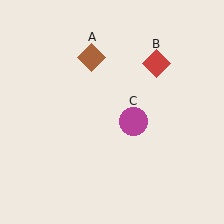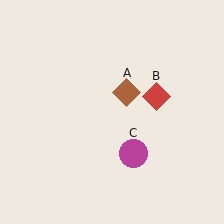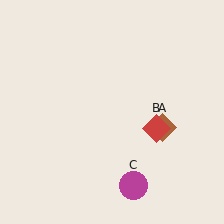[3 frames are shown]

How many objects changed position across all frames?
3 objects changed position: brown diamond (object A), red diamond (object B), magenta circle (object C).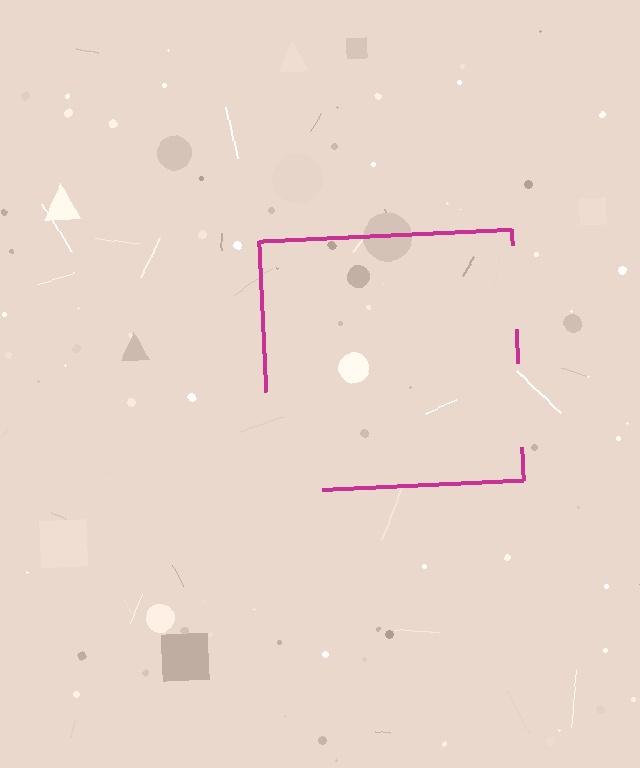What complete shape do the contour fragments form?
The contour fragments form a square.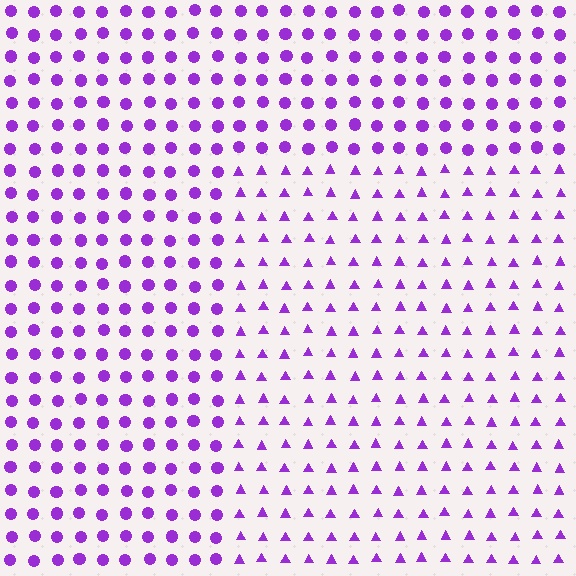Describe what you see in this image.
The image is filled with small purple elements arranged in a uniform grid. A rectangle-shaped region contains triangles, while the surrounding area contains circles. The boundary is defined purely by the change in element shape.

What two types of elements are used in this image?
The image uses triangles inside the rectangle region and circles outside it.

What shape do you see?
I see a rectangle.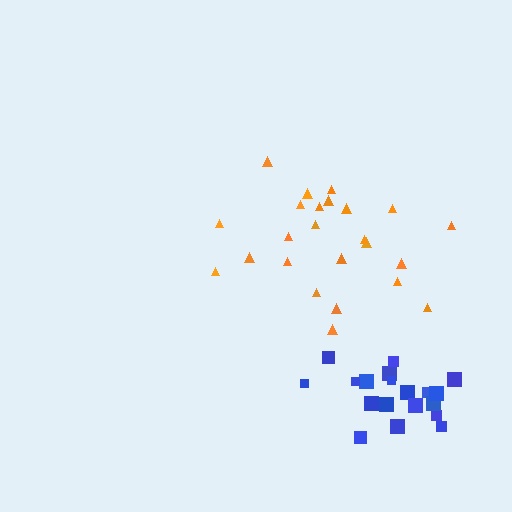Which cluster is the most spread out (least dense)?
Orange.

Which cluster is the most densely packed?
Blue.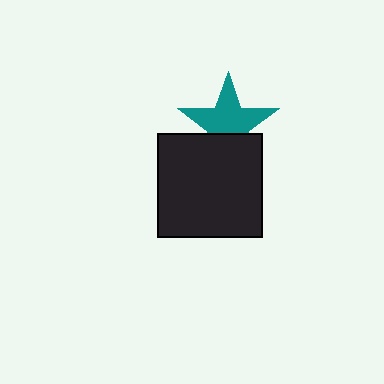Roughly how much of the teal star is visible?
Most of it is visible (roughly 66%).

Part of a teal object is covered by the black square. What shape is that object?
It is a star.